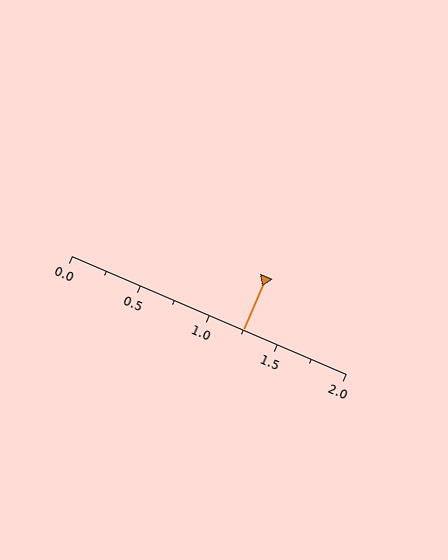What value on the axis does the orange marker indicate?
The marker indicates approximately 1.25.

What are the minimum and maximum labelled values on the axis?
The axis runs from 0.0 to 2.0.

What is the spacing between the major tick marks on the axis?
The major ticks are spaced 0.5 apart.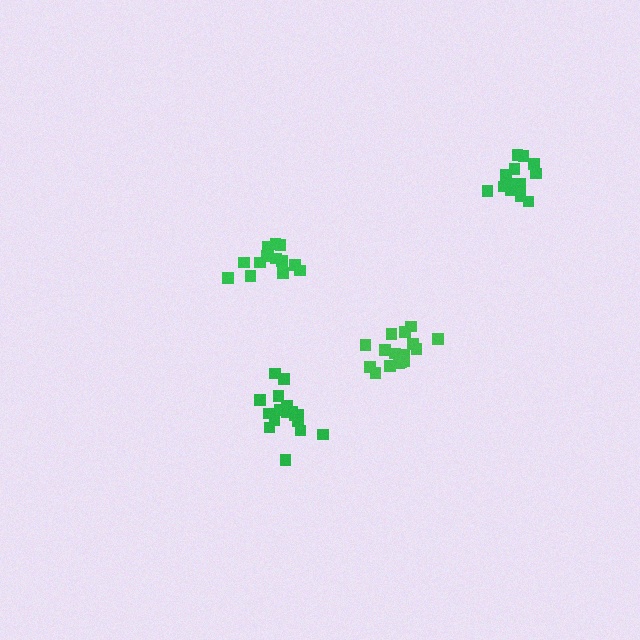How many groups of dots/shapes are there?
There are 4 groups.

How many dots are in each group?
Group 1: 13 dots, Group 2: 13 dots, Group 3: 16 dots, Group 4: 17 dots (59 total).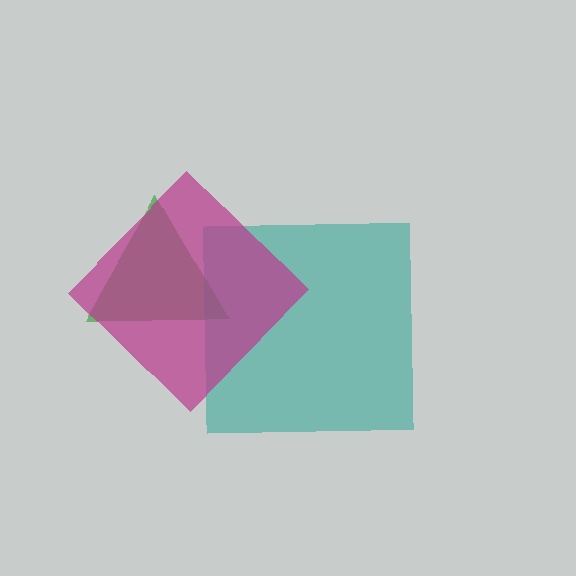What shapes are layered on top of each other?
The layered shapes are: a green triangle, a teal square, a magenta diamond.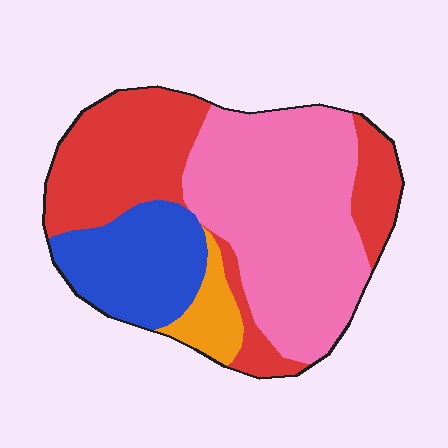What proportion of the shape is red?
Red covers roughly 30% of the shape.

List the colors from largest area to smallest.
From largest to smallest: pink, red, blue, orange.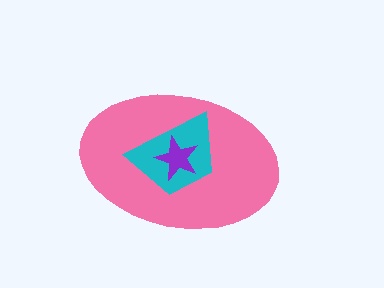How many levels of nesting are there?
3.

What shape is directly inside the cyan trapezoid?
The purple star.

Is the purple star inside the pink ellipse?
Yes.